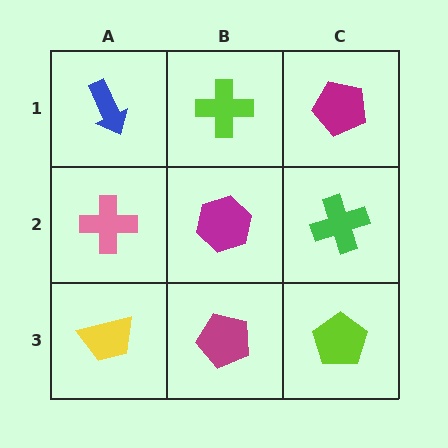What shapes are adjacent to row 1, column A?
A pink cross (row 2, column A), a lime cross (row 1, column B).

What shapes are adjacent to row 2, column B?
A lime cross (row 1, column B), a magenta pentagon (row 3, column B), a pink cross (row 2, column A), a green cross (row 2, column C).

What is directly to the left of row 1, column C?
A lime cross.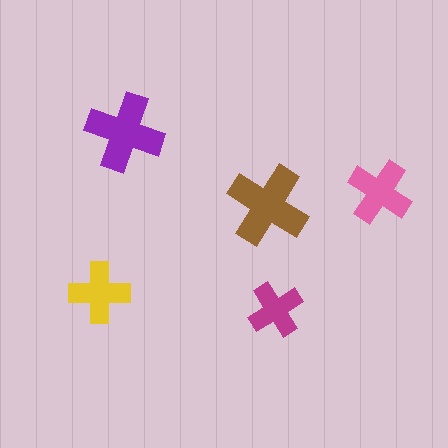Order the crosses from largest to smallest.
the brown one, the purple one, the pink one, the yellow one, the magenta one.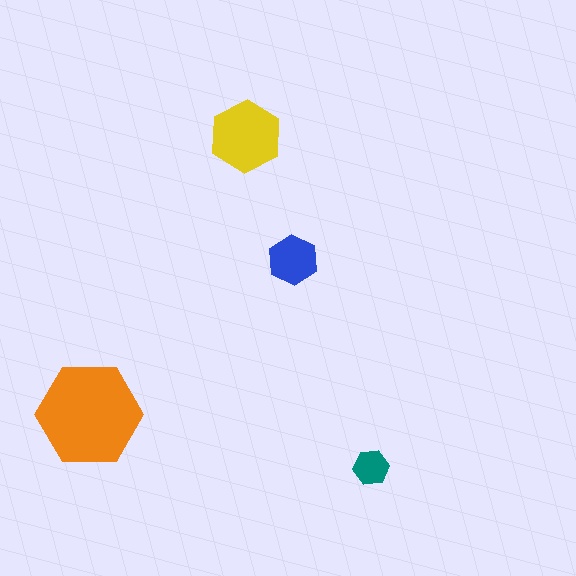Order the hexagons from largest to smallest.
the orange one, the yellow one, the blue one, the teal one.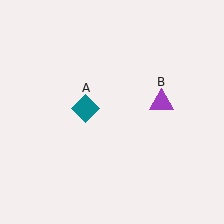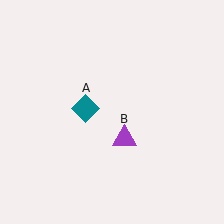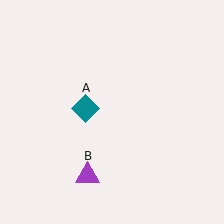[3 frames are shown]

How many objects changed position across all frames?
1 object changed position: purple triangle (object B).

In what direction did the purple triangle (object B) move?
The purple triangle (object B) moved down and to the left.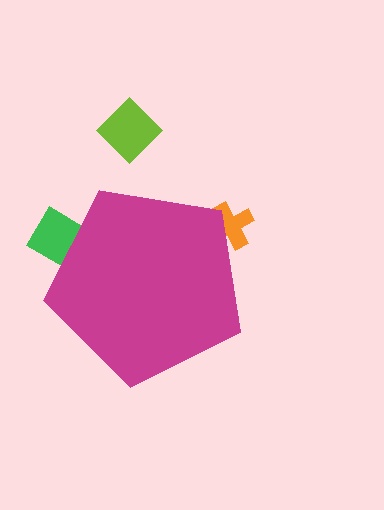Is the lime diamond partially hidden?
No, the lime diamond is fully visible.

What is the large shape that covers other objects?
A magenta pentagon.